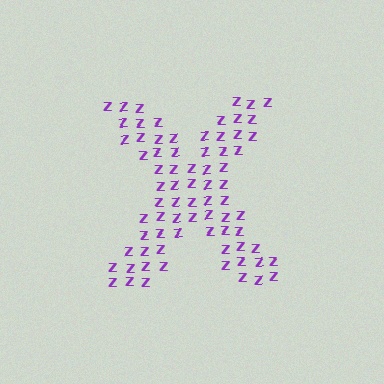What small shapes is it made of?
It is made of small letter Z's.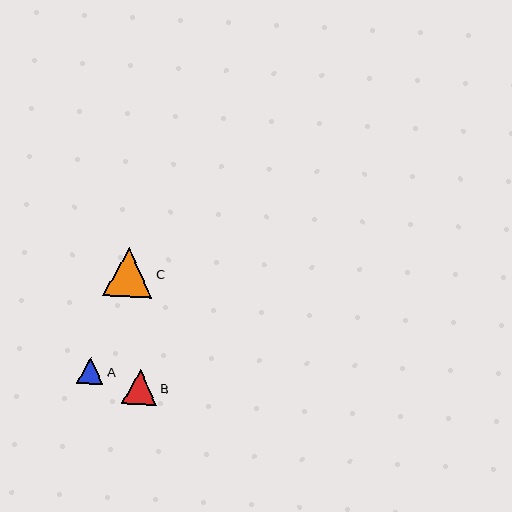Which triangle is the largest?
Triangle C is the largest with a size of approximately 49 pixels.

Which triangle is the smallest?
Triangle A is the smallest with a size of approximately 26 pixels.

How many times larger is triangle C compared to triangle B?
Triangle C is approximately 1.4 times the size of triangle B.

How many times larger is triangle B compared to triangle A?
Triangle B is approximately 1.3 times the size of triangle A.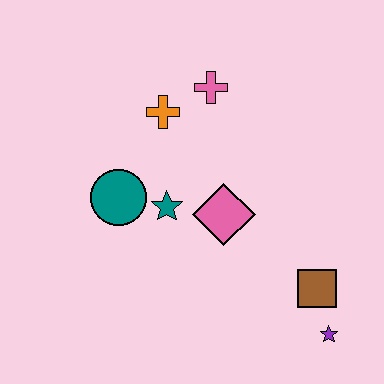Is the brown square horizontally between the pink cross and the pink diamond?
No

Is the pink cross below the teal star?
No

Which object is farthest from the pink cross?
The purple star is farthest from the pink cross.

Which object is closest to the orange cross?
The pink cross is closest to the orange cross.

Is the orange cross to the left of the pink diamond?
Yes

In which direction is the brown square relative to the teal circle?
The brown square is to the right of the teal circle.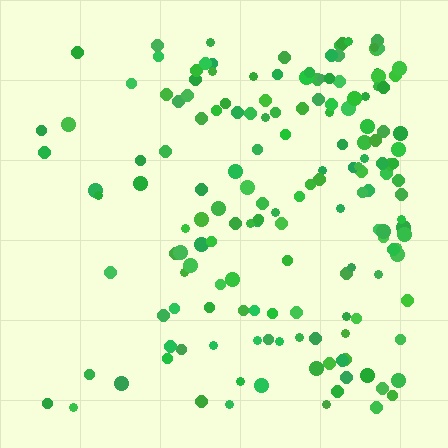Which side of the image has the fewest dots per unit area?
The left.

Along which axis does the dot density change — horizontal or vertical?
Horizontal.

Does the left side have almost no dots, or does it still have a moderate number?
Still a moderate number, just noticeably fewer than the right.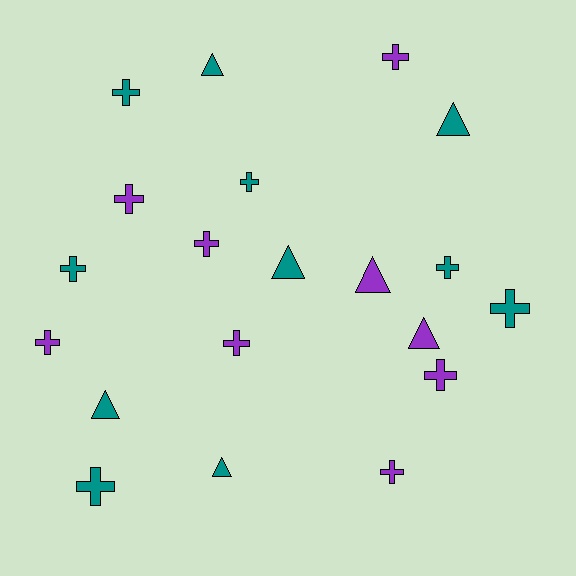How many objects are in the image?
There are 20 objects.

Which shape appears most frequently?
Cross, with 13 objects.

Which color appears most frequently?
Teal, with 11 objects.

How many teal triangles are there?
There are 5 teal triangles.